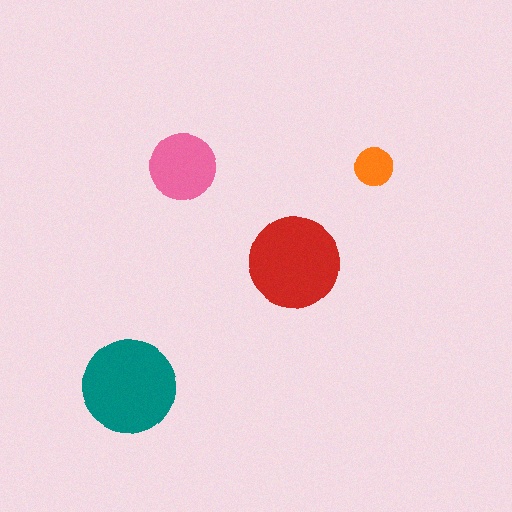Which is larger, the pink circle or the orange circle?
The pink one.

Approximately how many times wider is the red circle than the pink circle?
About 1.5 times wider.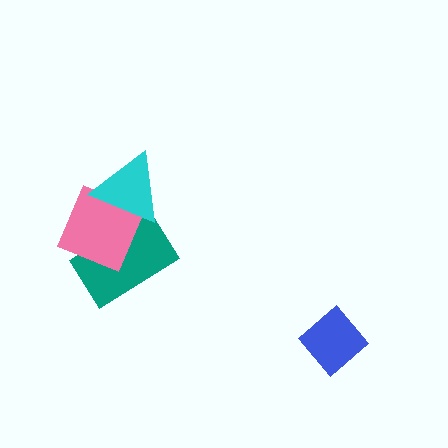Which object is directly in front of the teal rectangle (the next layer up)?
The pink diamond is directly in front of the teal rectangle.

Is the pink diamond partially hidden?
Yes, it is partially covered by another shape.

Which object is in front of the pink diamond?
The cyan triangle is in front of the pink diamond.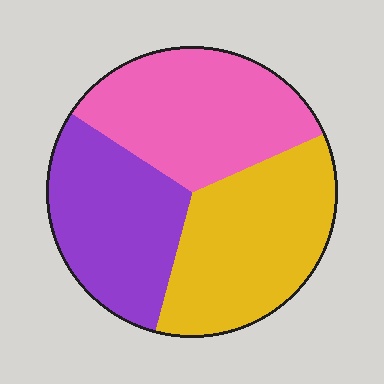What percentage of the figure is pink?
Pink takes up about one third (1/3) of the figure.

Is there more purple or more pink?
Pink.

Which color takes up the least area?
Purple, at roughly 30%.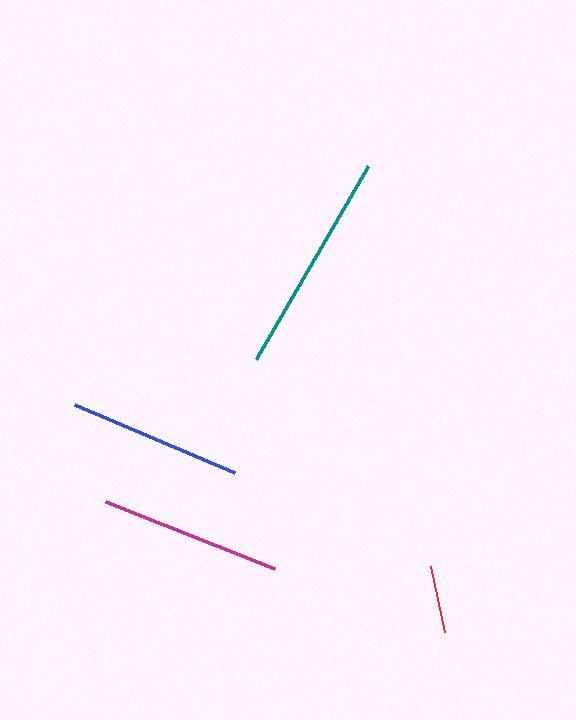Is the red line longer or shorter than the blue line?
The blue line is longer than the red line.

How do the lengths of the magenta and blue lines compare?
The magenta and blue lines are approximately the same length.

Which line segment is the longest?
The teal line is the longest at approximately 223 pixels.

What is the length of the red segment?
The red segment is approximately 67 pixels long.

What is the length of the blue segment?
The blue segment is approximately 175 pixels long.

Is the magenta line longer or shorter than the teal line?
The teal line is longer than the magenta line.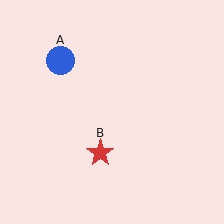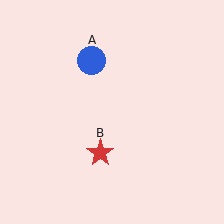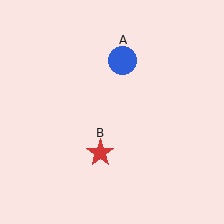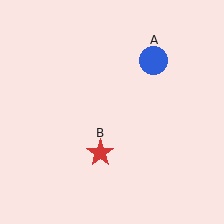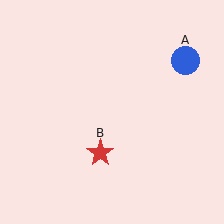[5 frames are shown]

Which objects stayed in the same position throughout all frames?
Red star (object B) remained stationary.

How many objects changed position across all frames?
1 object changed position: blue circle (object A).